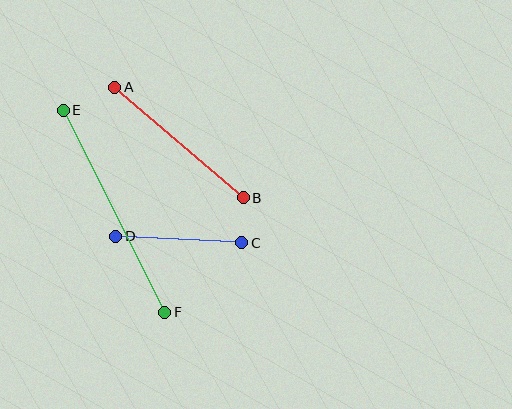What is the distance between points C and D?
The distance is approximately 126 pixels.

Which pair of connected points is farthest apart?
Points E and F are farthest apart.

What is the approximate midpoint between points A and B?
The midpoint is at approximately (179, 142) pixels.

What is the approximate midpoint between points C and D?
The midpoint is at approximately (179, 239) pixels.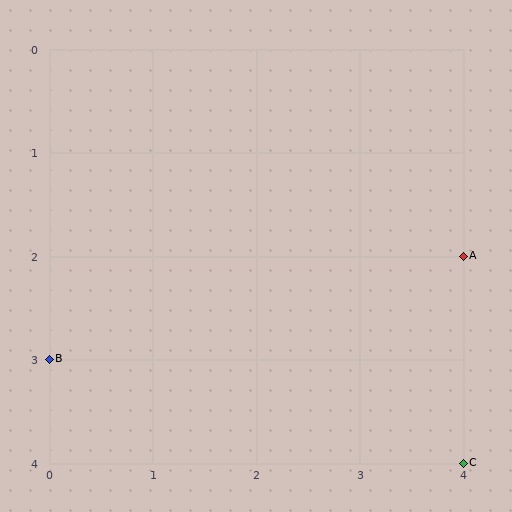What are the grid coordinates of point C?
Point C is at grid coordinates (4, 4).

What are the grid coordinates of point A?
Point A is at grid coordinates (4, 2).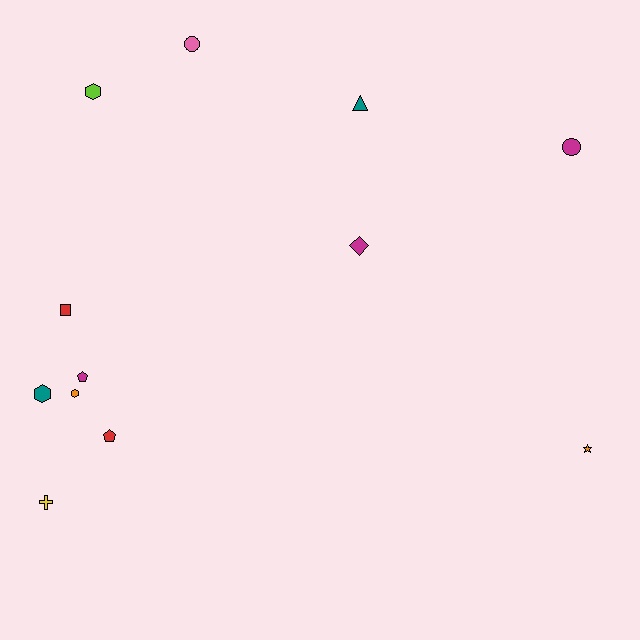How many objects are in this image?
There are 12 objects.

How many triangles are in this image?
There is 1 triangle.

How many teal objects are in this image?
There are 2 teal objects.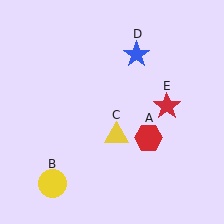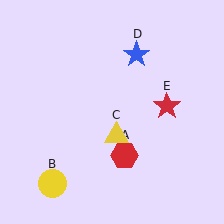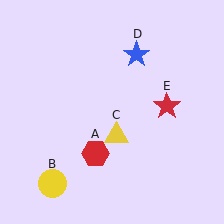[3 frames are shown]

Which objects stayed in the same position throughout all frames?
Yellow circle (object B) and yellow triangle (object C) and blue star (object D) and red star (object E) remained stationary.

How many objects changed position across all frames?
1 object changed position: red hexagon (object A).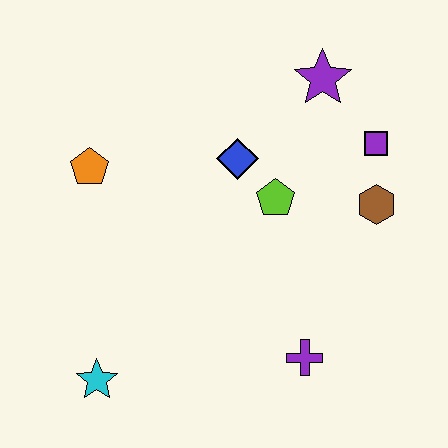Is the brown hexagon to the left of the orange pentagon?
No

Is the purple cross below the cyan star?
No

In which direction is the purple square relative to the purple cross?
The purple square is above the purple cross.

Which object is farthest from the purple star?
The cyan star is farthest from the purple star.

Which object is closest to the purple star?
The purple square is closest to the purple star.